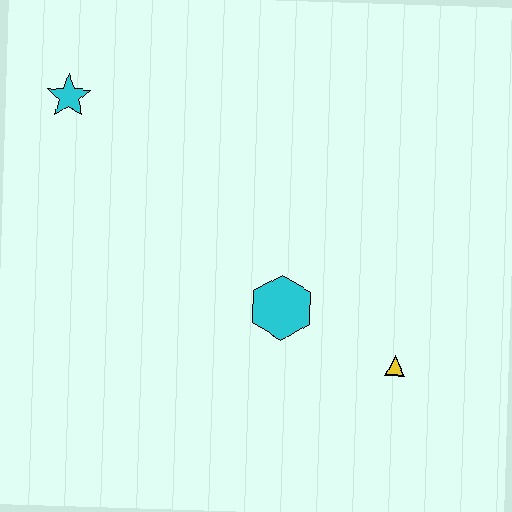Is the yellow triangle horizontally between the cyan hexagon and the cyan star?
No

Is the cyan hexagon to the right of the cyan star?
Yes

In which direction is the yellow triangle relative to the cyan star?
The yellow triangle is to the right of the cyan star.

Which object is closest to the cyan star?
The cyan hexagon is closest to the cyan star.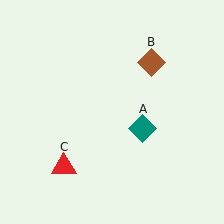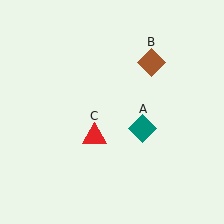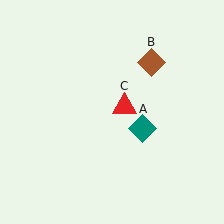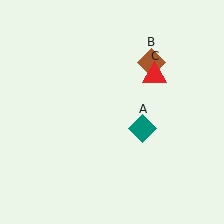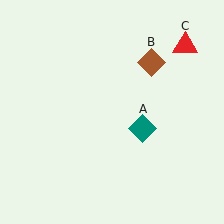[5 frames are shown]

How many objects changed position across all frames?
1 object changed position: red triangle (object C).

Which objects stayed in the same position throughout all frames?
Teal diamond (object A) and brown diamond (object B) remained stationary.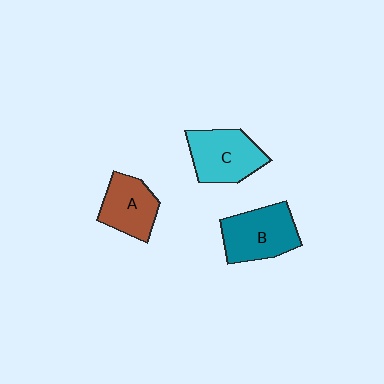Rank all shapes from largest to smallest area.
From largest to smallest: B (teal), C (cyan), A (brown).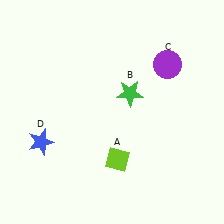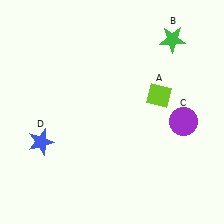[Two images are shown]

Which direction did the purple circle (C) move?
The purple circle (C) moved down.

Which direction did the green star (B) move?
The green star (B) moved up.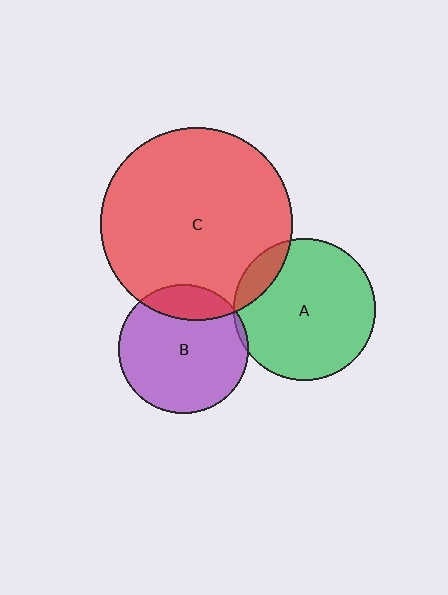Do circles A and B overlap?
Yes.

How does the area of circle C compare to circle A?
Approximately 1.8 times.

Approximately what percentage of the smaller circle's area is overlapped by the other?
Approximately 5%.